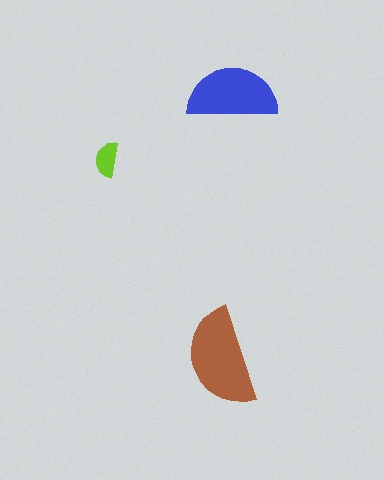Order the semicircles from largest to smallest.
the brown one, the blue one, the lime one.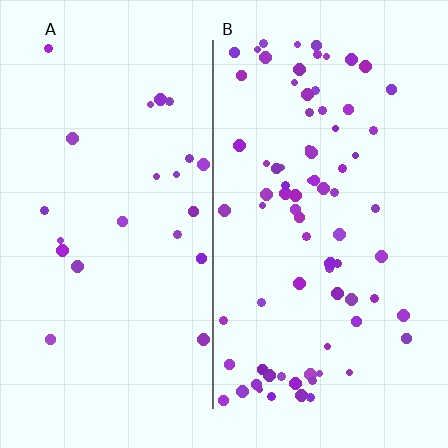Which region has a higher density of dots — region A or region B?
B (the right).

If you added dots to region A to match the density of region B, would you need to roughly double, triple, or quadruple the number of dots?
Approximately triple.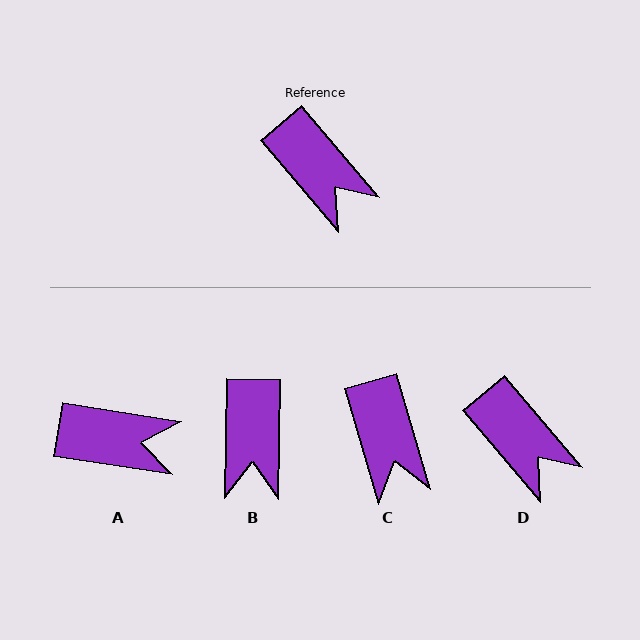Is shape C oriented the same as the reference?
No, it is off by about 24 degrees.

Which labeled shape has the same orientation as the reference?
D.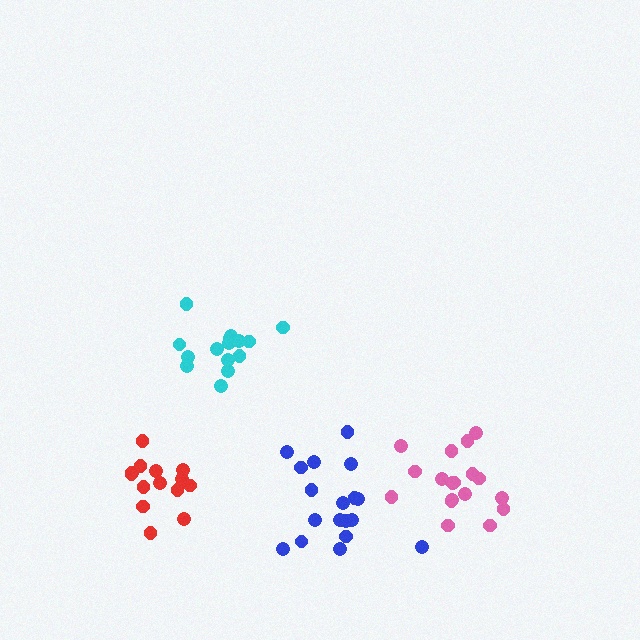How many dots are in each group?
Group 1: 18 dots, Group 2: 15 dots, Group 3: 14 dots, Group 4: 18 dots (65 total).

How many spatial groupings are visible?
There are 4 spatial groupings.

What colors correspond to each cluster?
The clusters are colored: pink, cyan, red, blue.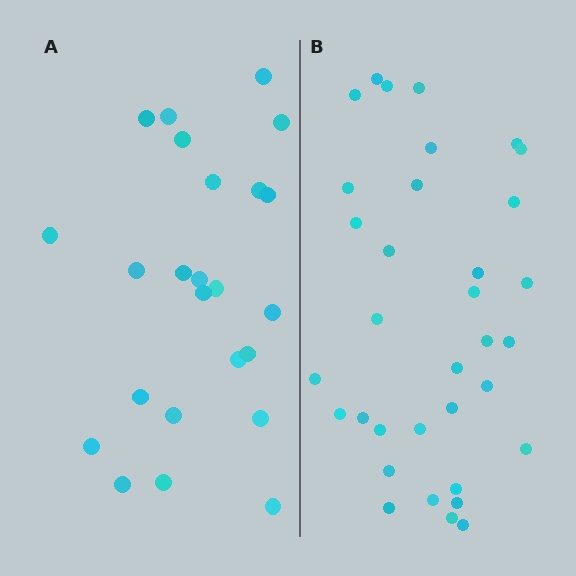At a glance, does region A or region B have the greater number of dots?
Region B (the right region) has more dots.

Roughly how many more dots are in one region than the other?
Region B has roughly 10 or so more dots than region A.